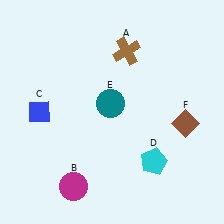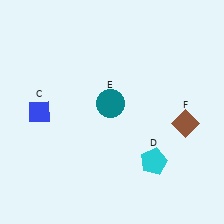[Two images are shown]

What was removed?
The magenta circle (B), the brown cross (A) were removed in Image 2.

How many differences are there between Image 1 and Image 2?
There are 2 differences between the two images.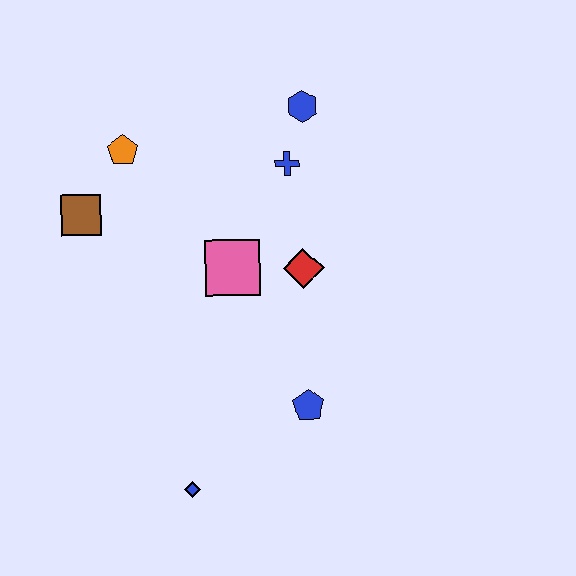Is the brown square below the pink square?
No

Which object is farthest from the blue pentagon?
The orange pentagon is farthest from the blue pentagon.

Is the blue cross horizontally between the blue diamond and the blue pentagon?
Yes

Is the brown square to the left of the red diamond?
Yes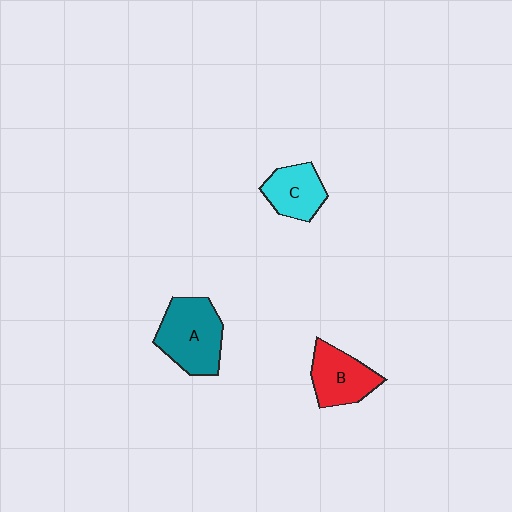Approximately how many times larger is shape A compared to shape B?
Approximately 1.3 times.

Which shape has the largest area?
Shape A (teal).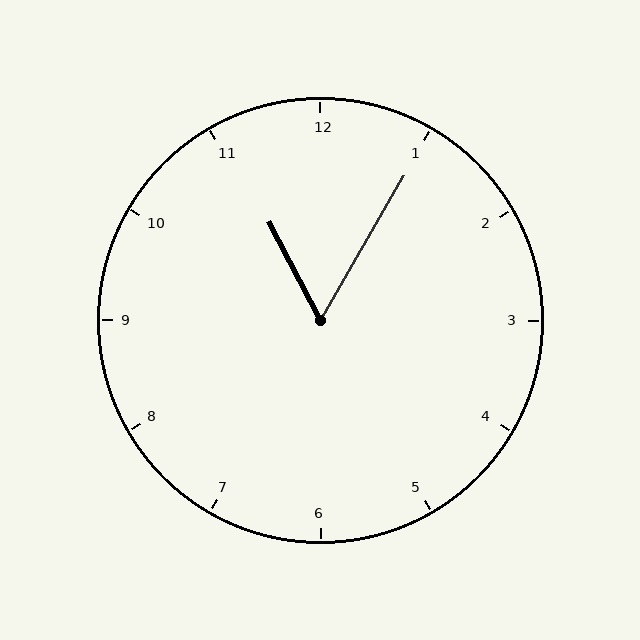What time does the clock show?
11:05.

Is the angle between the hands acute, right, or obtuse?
It is acute.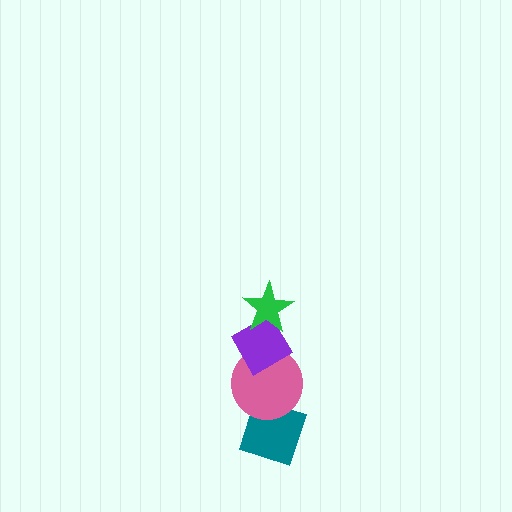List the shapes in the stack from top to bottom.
From top to bottom: the green star, the purple diamond, the pink circle, the teal diamond.